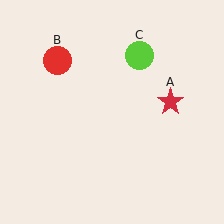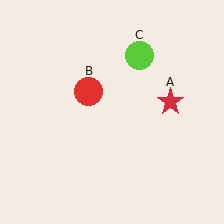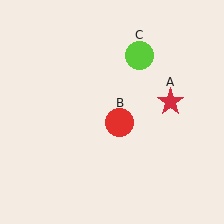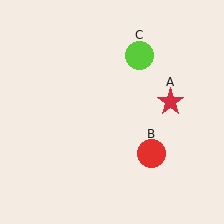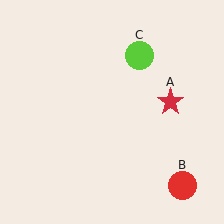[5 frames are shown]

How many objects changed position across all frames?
1 object changed position: red circle (object B).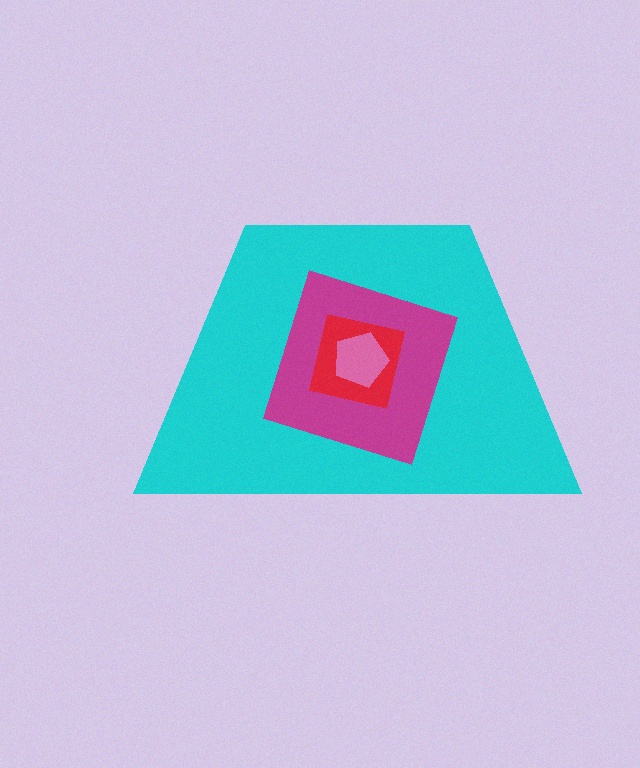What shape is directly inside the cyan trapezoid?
The magenta diamond.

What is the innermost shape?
The pink pentagon.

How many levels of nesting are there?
4.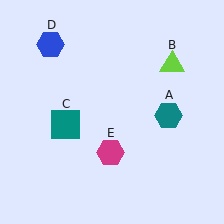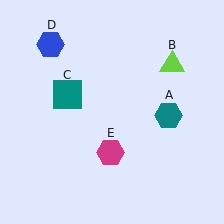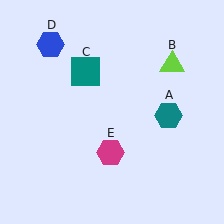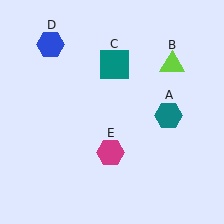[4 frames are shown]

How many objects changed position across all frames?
1 object changed position: teal square (object C).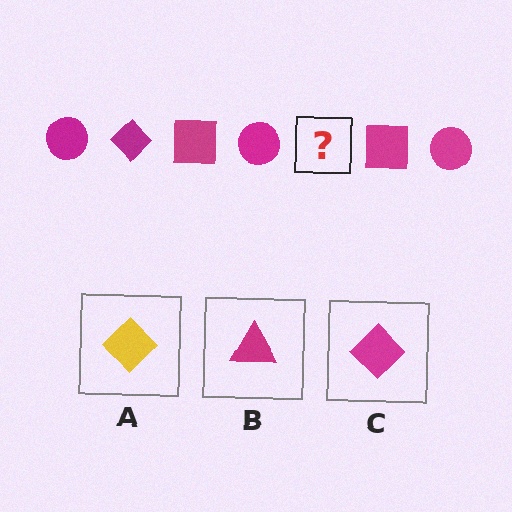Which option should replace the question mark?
Option C.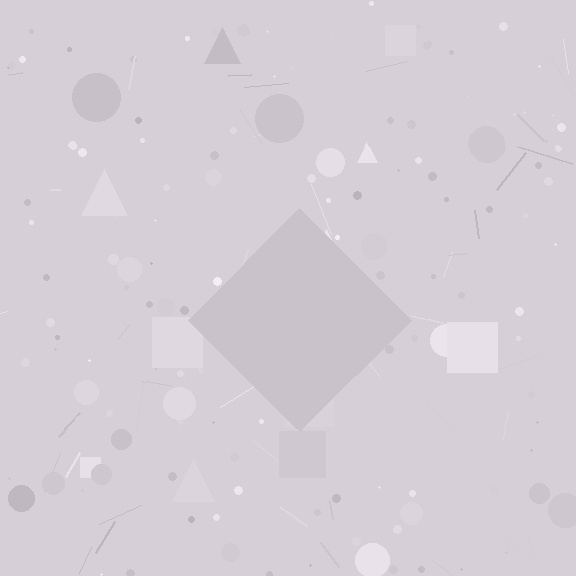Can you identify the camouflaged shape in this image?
The camouflaged shape is a diamond.